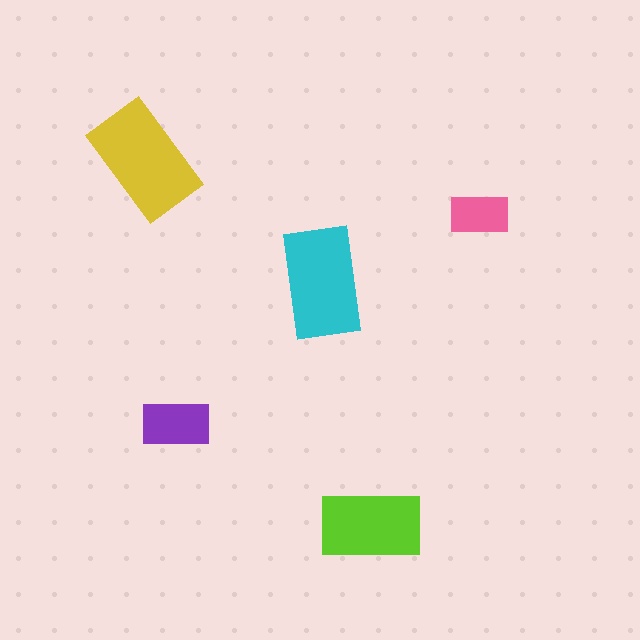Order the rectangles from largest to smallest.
the yellow one, the cyan one, the lime one, the purple one, the pink one.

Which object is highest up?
The yellow rectangle is topmost.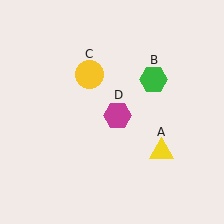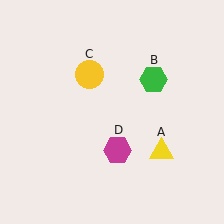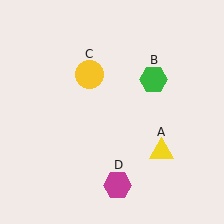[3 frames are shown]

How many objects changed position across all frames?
1 object changed position: magenta hexagon (object D).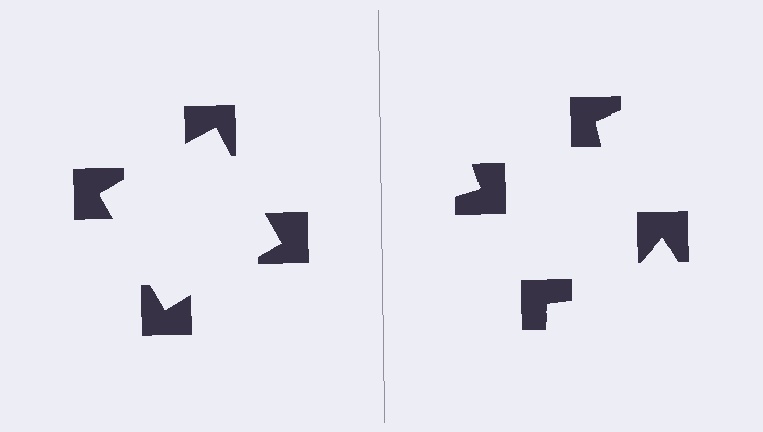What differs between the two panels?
The notched squares are positioned identically on both sides; only the wedge orientations differ. On the left they align to a square; on the right they are misaligned.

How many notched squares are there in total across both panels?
8 — 4 on each side.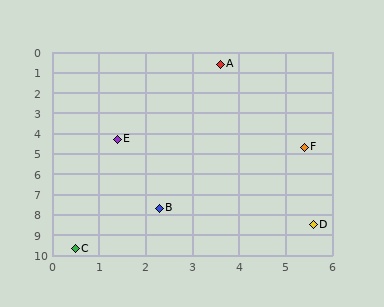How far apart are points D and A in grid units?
Points D and A are about 8.1 grid units apart.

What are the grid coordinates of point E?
Point E is at approximately (1.4, 4.3).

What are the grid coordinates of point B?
Point B is at approximately (2.3, 7.7).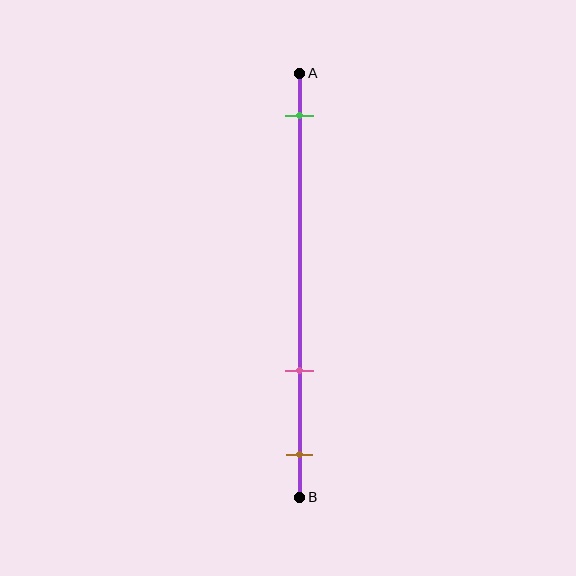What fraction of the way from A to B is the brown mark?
The brown mark is approximately 90% (0.9) of the way from A to B.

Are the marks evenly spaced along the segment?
No, the marks are not evenly spaced.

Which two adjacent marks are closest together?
The pink and brown marks are the closest adjacent pair.